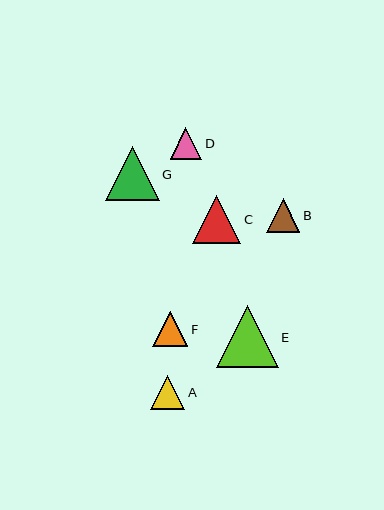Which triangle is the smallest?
Triangle D is the smallest with a size of approximately 31 pixels.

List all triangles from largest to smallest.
From largest to smallest: E, G, C, F, A, B, D.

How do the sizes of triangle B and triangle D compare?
Triangle B and triangle D are approximately the same size.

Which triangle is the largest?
Triangle E is the largest with a size of approximately 61 pixels.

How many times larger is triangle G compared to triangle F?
Triangle G is approximately 1.5 times the size of triangle F.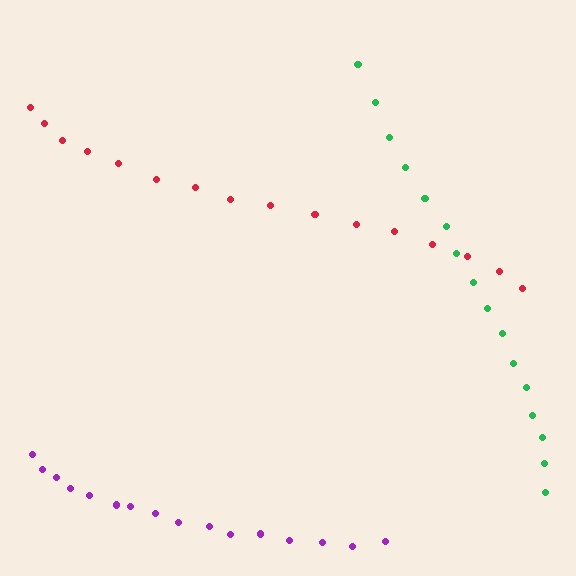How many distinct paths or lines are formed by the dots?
There are 3 distinct paths.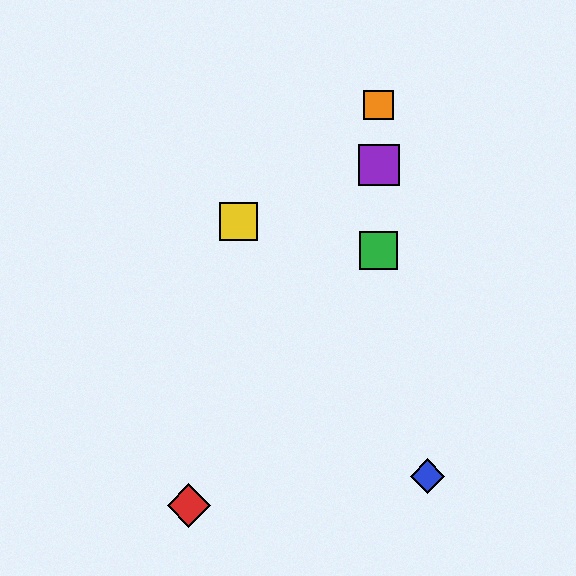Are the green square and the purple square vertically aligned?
Yes, both are at x≈379.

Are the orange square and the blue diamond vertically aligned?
No, the orange square is at x≈379 and the blue diamond is at x≈428.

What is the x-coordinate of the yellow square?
The yellow square is at x≈238.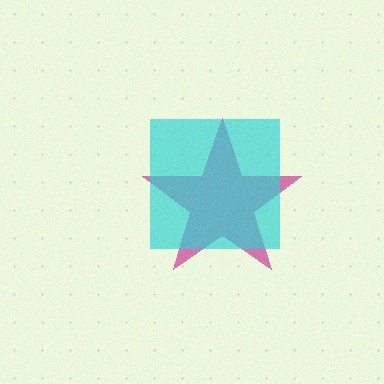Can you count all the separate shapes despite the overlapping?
Yes, there are 2 separate shapes.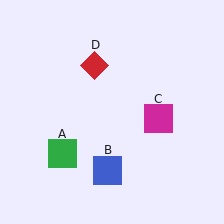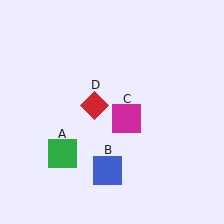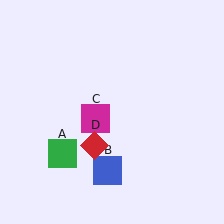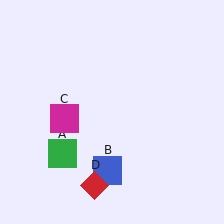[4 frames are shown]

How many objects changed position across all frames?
2 objects changed position: magenta square (object C), red diamond (object D).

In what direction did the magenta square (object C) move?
The magenta square (object C) moved left.